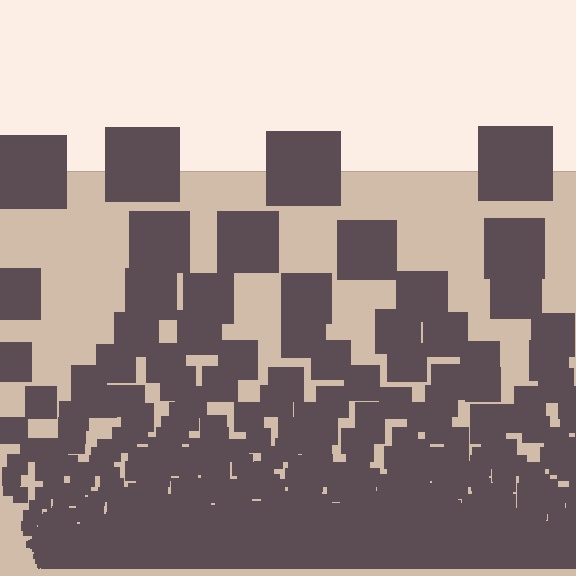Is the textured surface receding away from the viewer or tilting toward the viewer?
The surface appears to tilt toward the viewer. Texture elements get larger and sparser toward the top.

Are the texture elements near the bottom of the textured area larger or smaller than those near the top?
Smaller. The gradient is inverted — elements near the bottom are smaller and denser.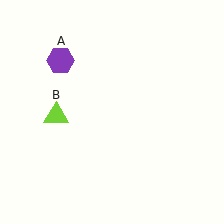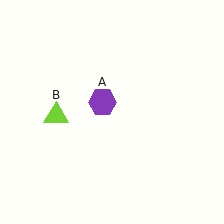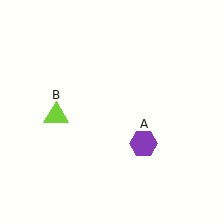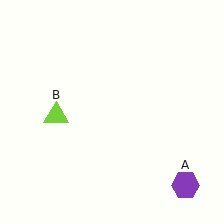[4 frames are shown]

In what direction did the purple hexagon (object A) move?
The purple hexagon (object A) moved down and to the right.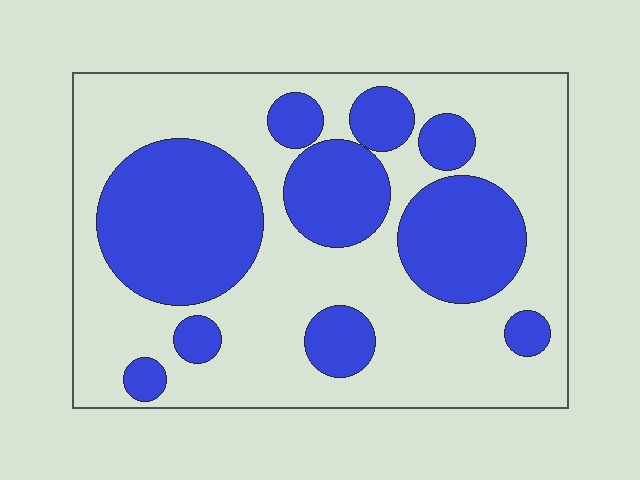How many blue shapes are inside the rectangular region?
10.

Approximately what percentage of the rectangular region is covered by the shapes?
Approximately 35%.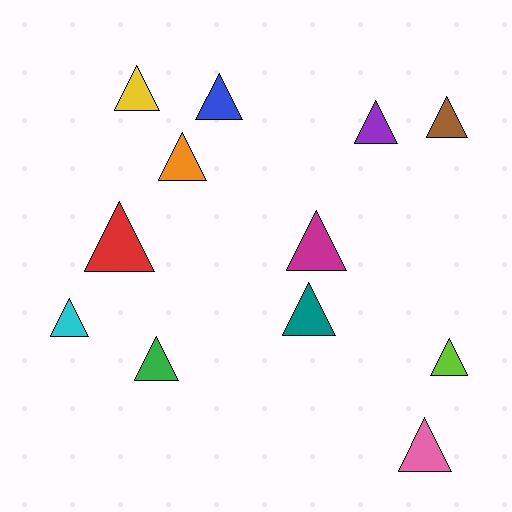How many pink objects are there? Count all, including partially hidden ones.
There is 1 pink object.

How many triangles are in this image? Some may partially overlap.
There are 12 triangles.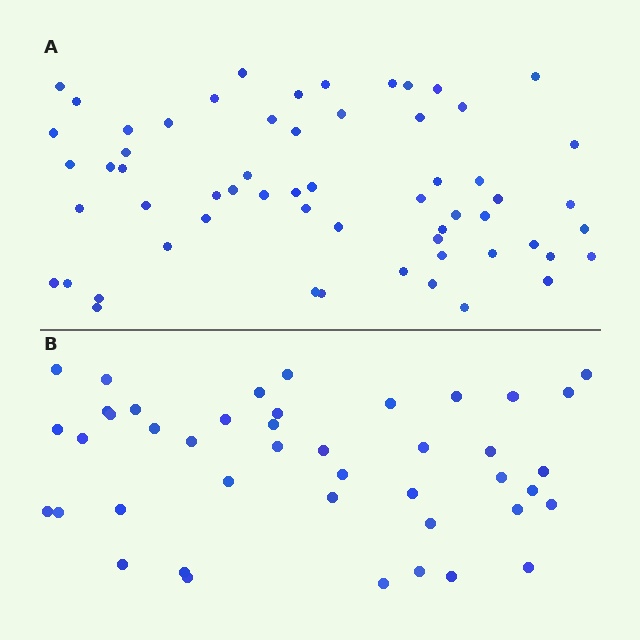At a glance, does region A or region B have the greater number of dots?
Region A (the top region) has more dots.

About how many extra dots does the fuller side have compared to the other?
Region A has approximately 15 more dots than region B.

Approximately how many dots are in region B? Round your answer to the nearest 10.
About 40 dots. (The exact count is 43, which rounds to 40.)